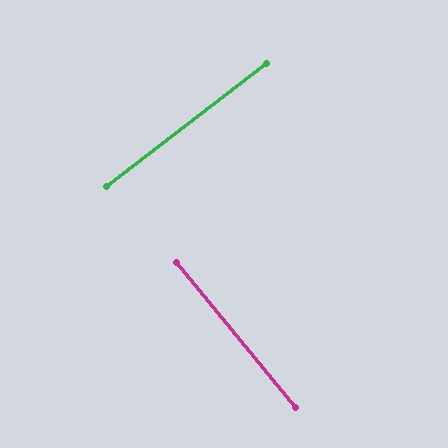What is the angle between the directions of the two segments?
Approximately 88 degrees.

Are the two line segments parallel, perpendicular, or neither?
Perpendicular — they meet at approximately 88°.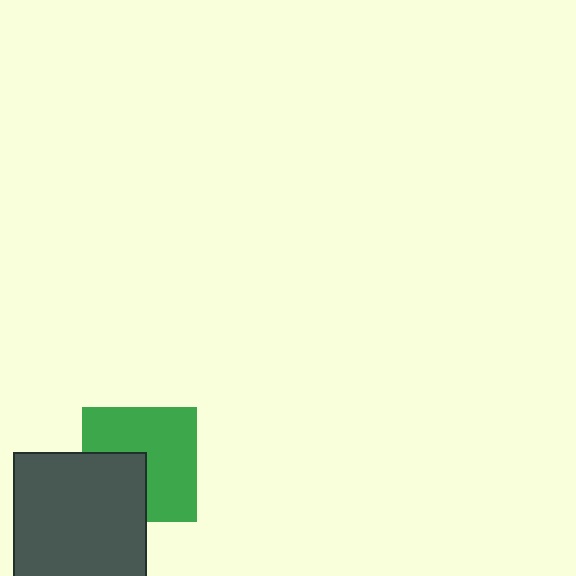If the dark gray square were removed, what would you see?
You would see the complete green square.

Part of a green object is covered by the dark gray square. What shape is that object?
It is a square.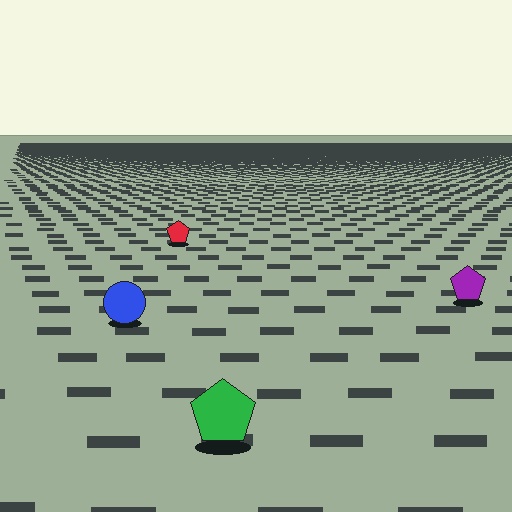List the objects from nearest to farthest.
From nearest to farthest: the green pentagon, the blue circle, the purple pentagon, the red pentagon.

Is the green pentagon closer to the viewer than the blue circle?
Yes. The green pentagon is closer — you can tell from the texture gradient: the ground texture is coarser near it.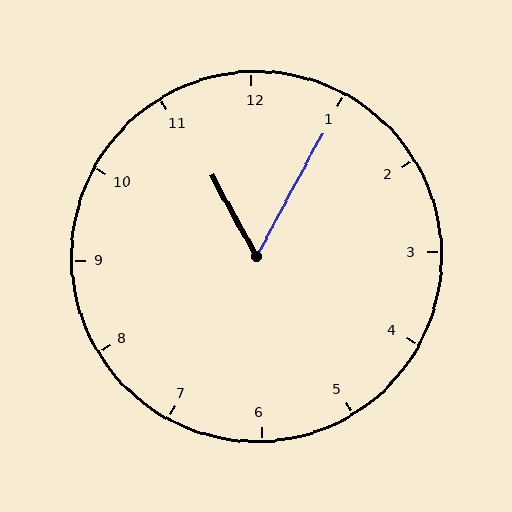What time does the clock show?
11:05.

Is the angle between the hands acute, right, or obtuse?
It is acute.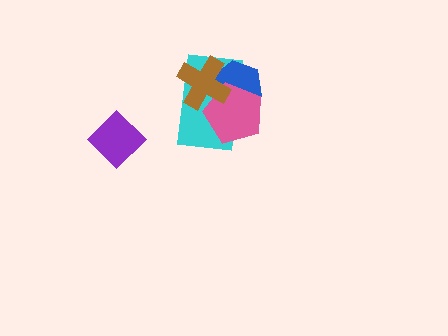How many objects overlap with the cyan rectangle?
3 objects overlap with the cyan rectangle.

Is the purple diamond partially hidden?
No, no other shape covers it.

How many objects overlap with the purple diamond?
0 objects overlap with the purple diamond.